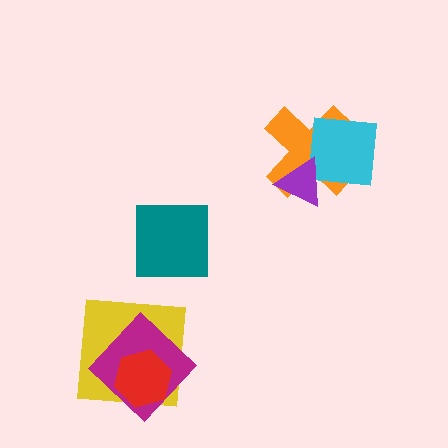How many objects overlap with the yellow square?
2 objects overlap with the yellow square.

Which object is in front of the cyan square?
The purple triangle is in front of the cyan square.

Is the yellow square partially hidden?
Yes, it is partially covered by another shape.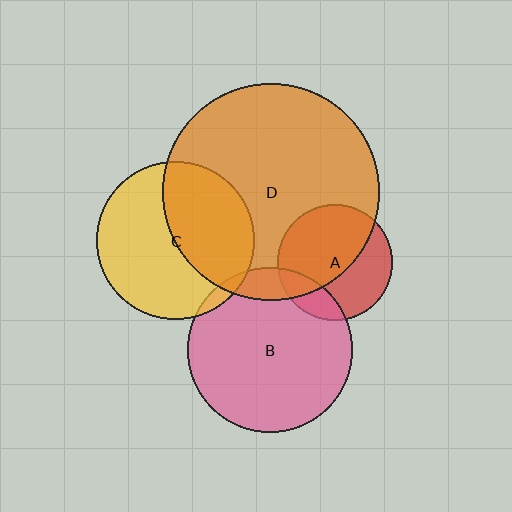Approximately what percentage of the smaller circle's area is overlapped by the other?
Approximately 10%.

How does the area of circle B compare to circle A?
Approximately 2.0 times.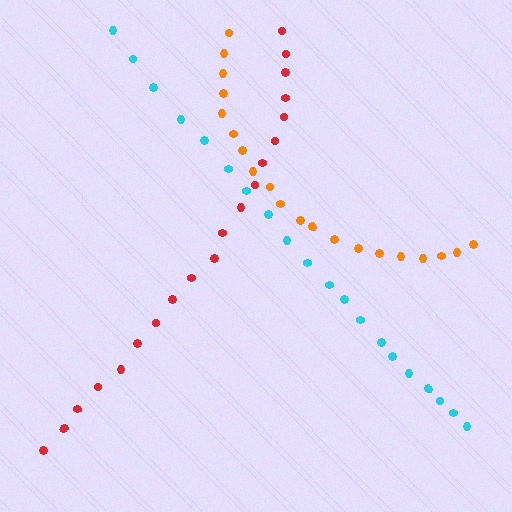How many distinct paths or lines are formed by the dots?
There are 3 distinct paths.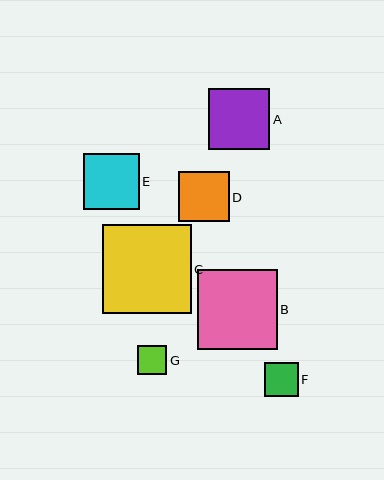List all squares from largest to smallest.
From largest to smallest: C, B, A, E, D, F, G.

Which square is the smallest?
Square G is the smallest with a size of approximately 29 pixels.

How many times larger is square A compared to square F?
Square A is approximately 1.8 times the size of square F.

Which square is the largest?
Square C is the largest with a size of approximately 89 pixels.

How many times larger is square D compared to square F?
Square D is approximately 1.5 times the size of square F.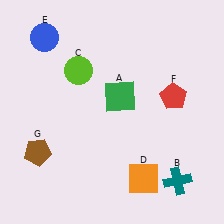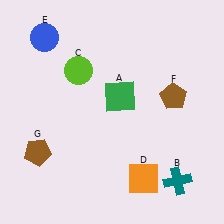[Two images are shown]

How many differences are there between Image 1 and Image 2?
There is 1 difference between the two images.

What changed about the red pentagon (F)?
In Image 1, F is red. In Image 2, it changed to brown.